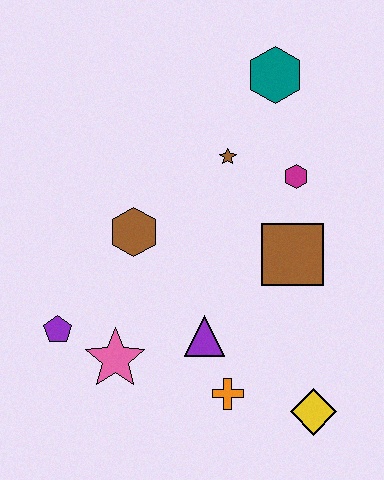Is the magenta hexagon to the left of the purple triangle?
No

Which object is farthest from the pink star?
The teal hexagon is farthest from the pink star.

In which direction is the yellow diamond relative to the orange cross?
The yellow diamond is to the right of the orange cross.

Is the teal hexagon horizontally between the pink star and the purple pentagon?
No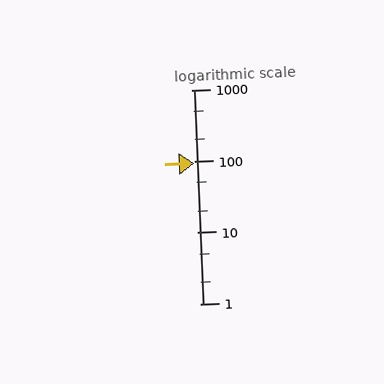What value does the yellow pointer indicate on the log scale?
The pointer indicates approximately 94.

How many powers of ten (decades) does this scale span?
The scale spans 3 decades, from 1 to 1000.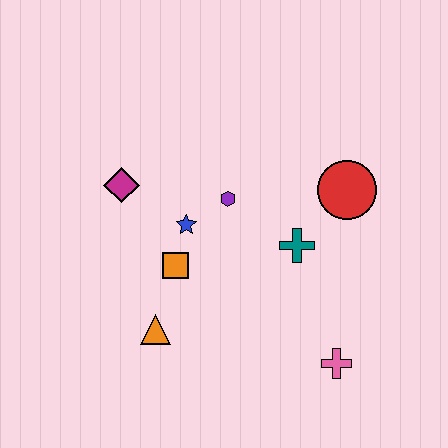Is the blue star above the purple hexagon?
No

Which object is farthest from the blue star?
The pink cross is farthest from the blue star.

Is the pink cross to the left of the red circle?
Yes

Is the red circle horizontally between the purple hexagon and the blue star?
No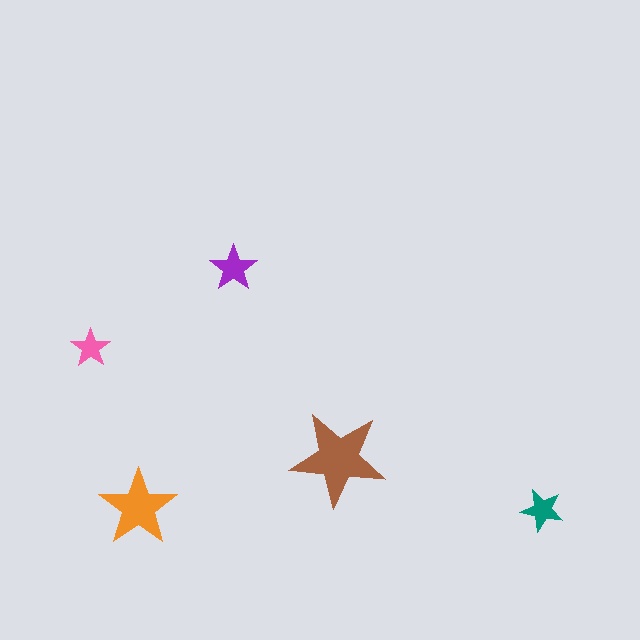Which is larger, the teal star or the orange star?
The orange one.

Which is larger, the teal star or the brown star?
The brown one.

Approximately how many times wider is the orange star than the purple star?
About 1.5 times wider.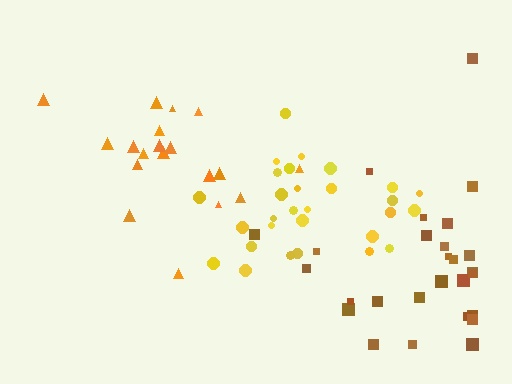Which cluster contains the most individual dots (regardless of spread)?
Yellow (29).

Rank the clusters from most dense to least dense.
yellow, orange, brown.